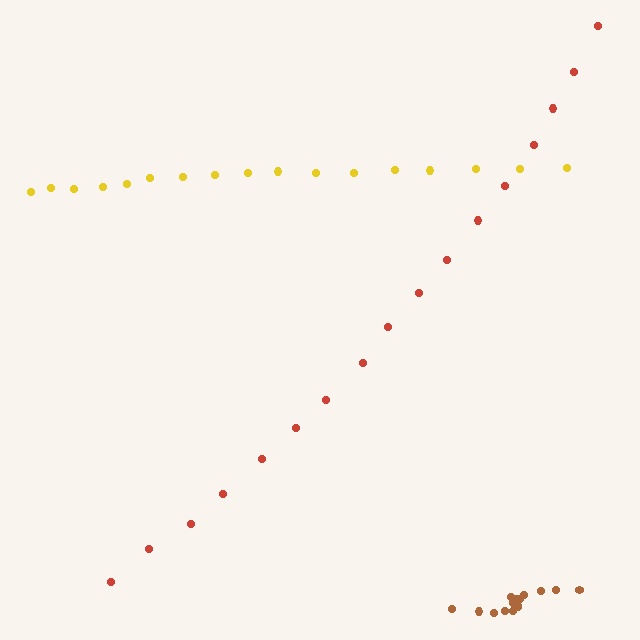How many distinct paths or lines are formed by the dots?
There are 3 distinct paths.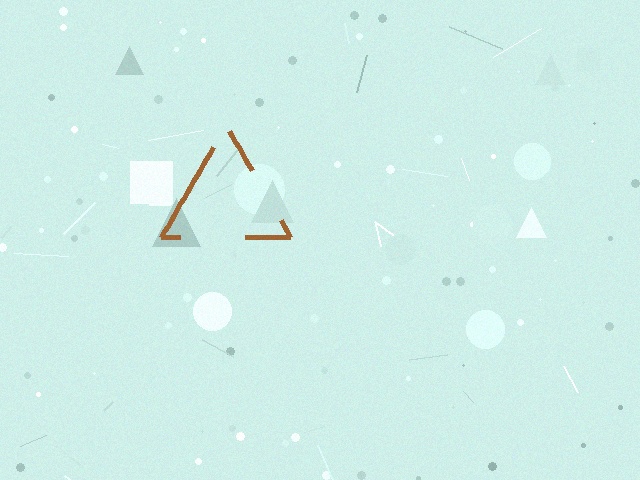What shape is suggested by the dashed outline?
The dashed outline suggests a triangle.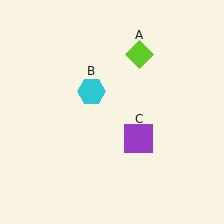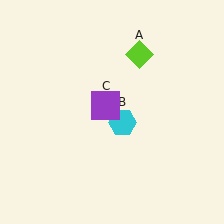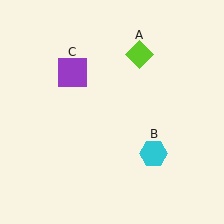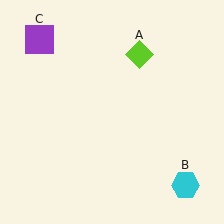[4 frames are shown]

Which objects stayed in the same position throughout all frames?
Lime diamond (object A) remained stationary.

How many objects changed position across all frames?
2 objects changed position: cyan hexagon (object B), purple square (object C).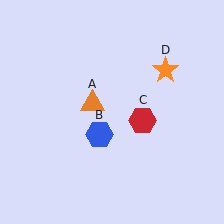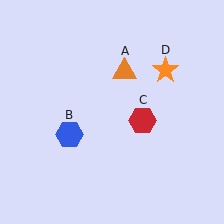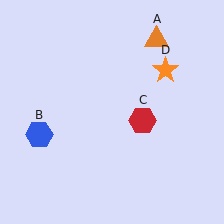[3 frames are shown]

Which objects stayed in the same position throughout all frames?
Red hexagon (object C) and orange star (object D) remained stationary.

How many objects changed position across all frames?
2 objects changed position: orange triangle (object A), blue hexagon (object B).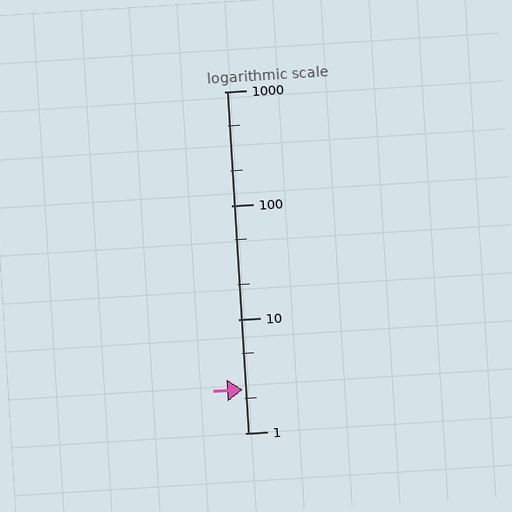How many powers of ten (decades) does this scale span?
The scale spans 3 decades, from 1 to 1000.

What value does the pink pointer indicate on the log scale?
The pointer indicates approximately 2.4.